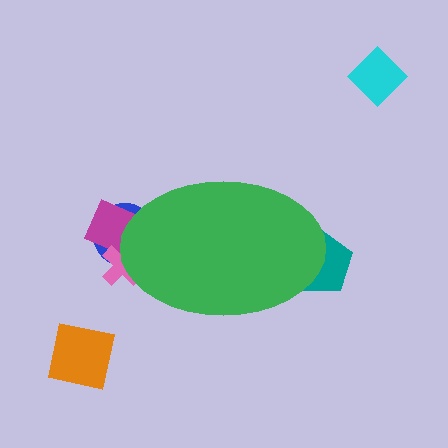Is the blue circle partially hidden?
Yes, the blue circle is partially hidden behind the green ellipse.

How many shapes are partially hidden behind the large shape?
4 shapes are partially hidden.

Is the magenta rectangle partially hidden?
Yes, the magenta rectangle is partially hidden behind the green ellipse.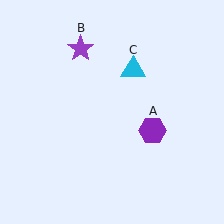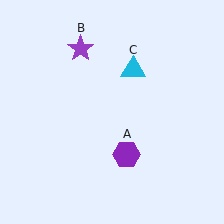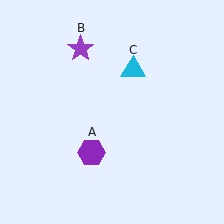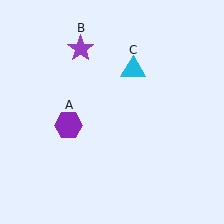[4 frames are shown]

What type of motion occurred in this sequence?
The purple hexagon (object A) rotated clockwise around the center of the scene.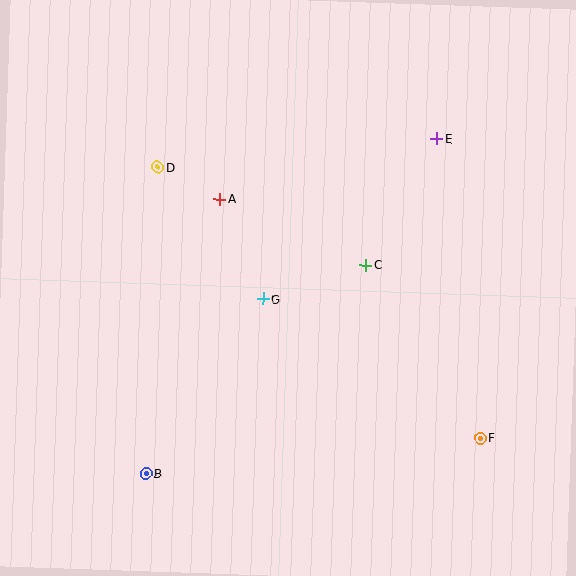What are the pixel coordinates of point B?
Point B is at (146, 473).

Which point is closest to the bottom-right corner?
Point F is closest to the bottom-right corner.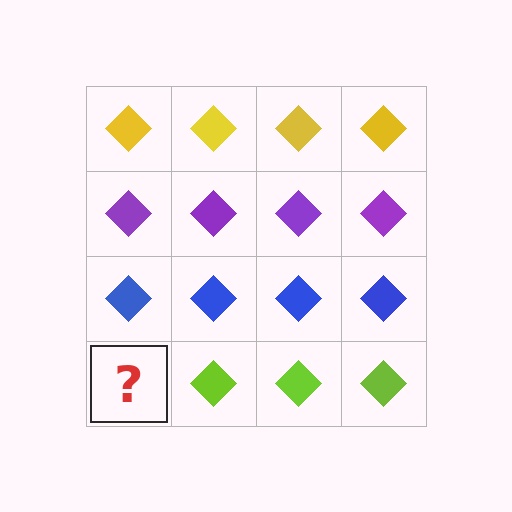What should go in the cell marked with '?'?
The missing cell should contain a lime diamond.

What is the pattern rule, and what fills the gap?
The rule is that each row has a consistent color. The gap should be filled with a lime diamond.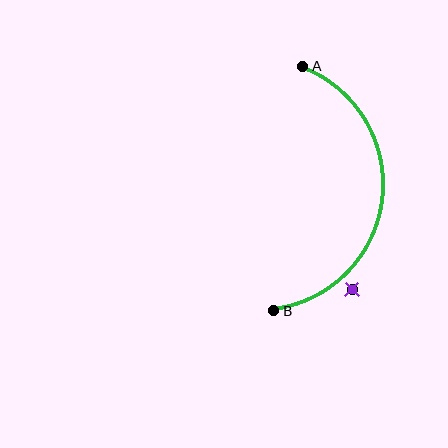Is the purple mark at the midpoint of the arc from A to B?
No — the purple mark does not lie on the arc at all. It sits slightly outside the curve.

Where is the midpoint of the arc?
The arc midpoint is the point on the curve farthest from the straight line joining A and B. It sits to the right of that line.